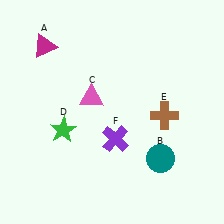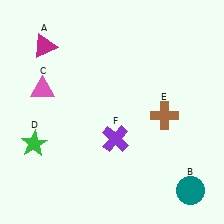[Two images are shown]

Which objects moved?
The objects that moved are: the teal circle (B), the pink triangle (C), the green star (D).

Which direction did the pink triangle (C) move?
The pink triangle (C) moved left.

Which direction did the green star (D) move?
The green star (D) moved left.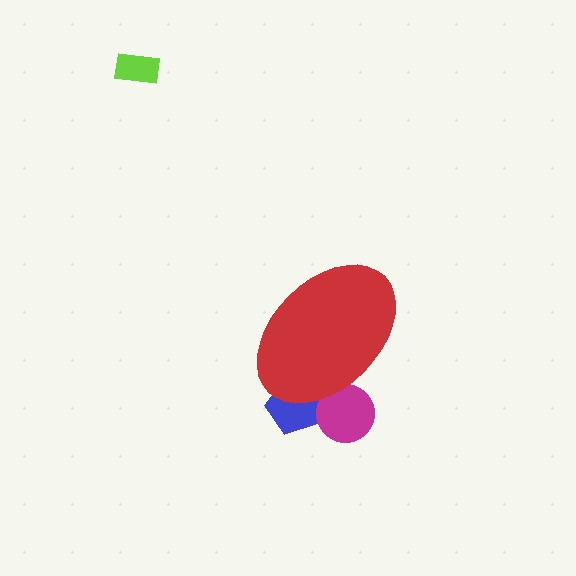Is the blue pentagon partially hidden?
Yes, the blue pentagon is partially hidden behind the red ellipse.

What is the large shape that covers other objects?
A red ellipse.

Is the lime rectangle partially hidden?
No, the lime rectangle is fully visible.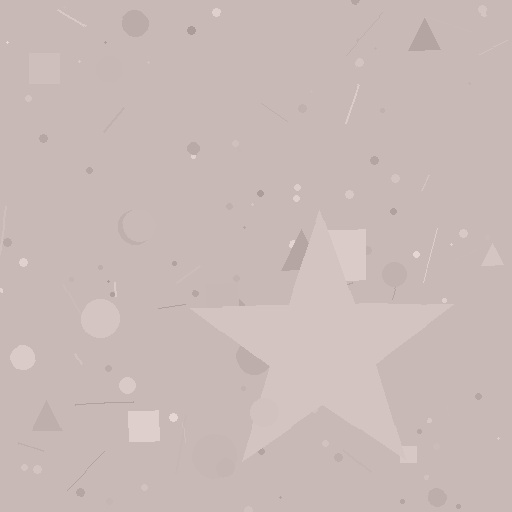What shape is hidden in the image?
A star is hidden in the image.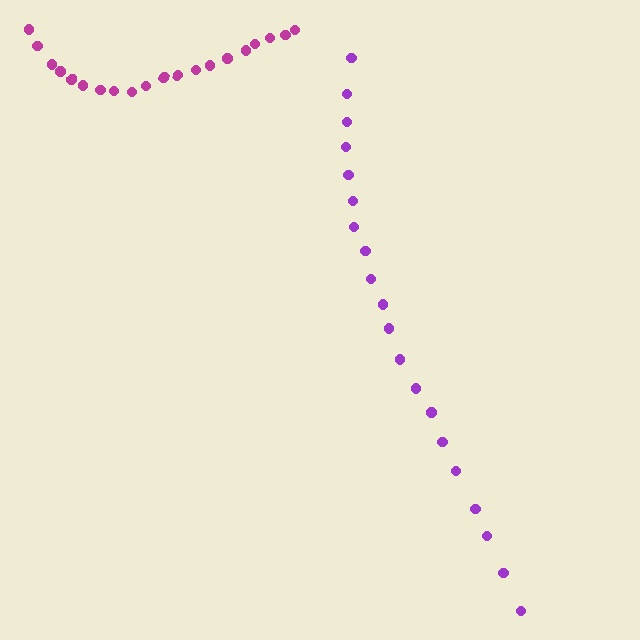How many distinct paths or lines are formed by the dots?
There are 2 distinct paths.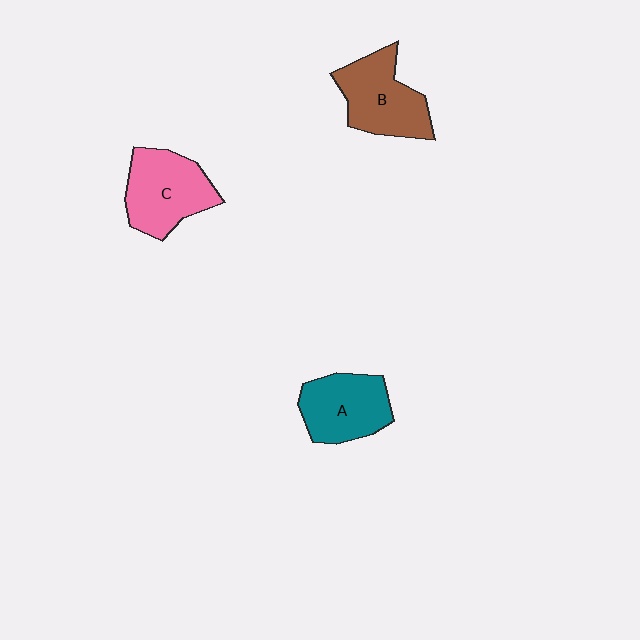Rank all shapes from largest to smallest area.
From largest to smallest: C (pink), B (brown), A (teal).